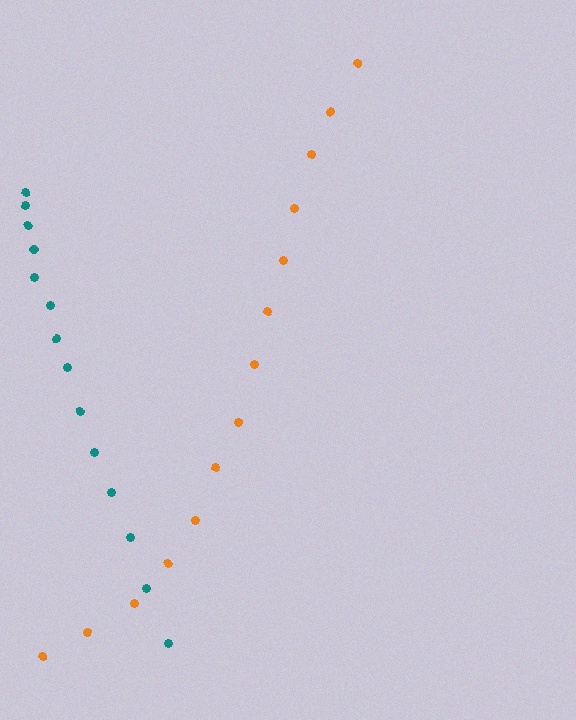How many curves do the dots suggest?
There are 2 distinct paths.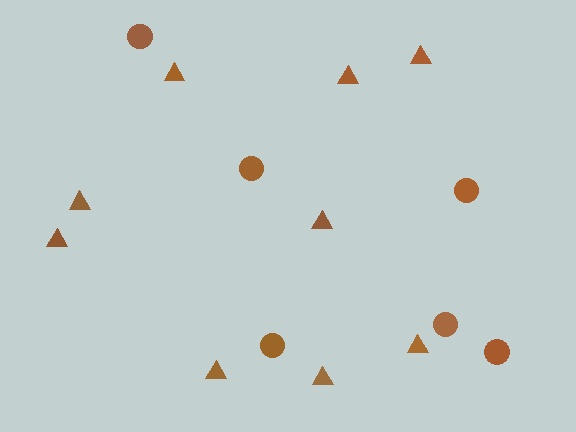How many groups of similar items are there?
There are 2 groups: one group of circles (6) and one group of triangles (9).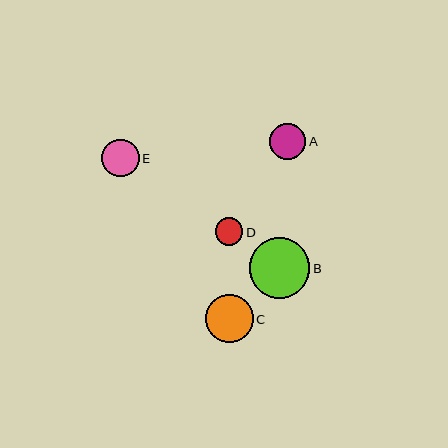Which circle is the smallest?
Circle D is the smallest with a size of approximately 27 pixels.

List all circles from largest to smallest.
From largest to smallest: B, C, E, A, D.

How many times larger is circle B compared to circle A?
Circle B is approximately 1.7 times the size of circle A.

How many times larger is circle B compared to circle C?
Circle B is approximately 1.3 times the size of circle C.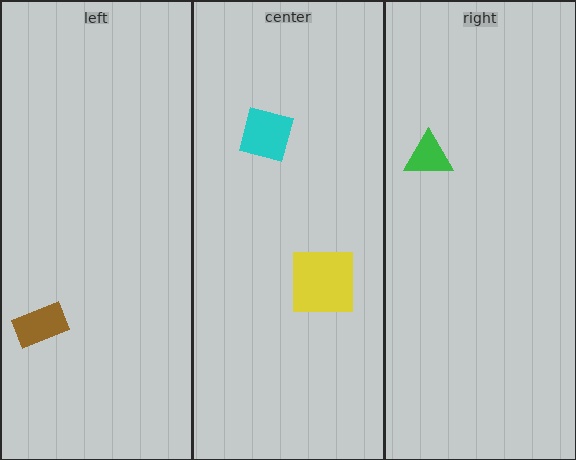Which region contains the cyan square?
The center region.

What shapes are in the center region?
The yellow square, the cyan square.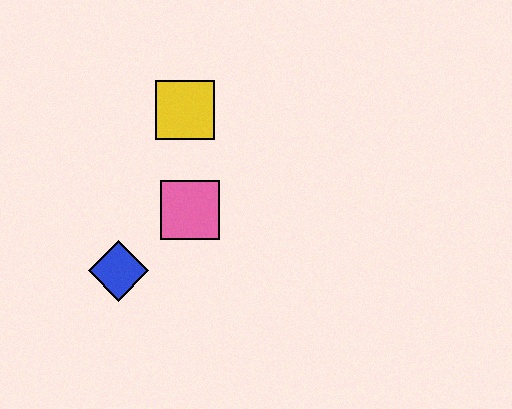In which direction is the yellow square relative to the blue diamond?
The yellow square is above the blue diamond.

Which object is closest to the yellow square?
The pink square is closest to the yellow square.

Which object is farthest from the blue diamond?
The yellow square is farthest from the blue diamond.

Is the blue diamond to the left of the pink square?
Yes